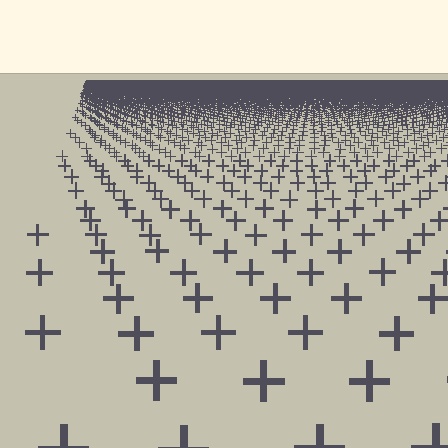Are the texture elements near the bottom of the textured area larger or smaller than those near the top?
Larger. Near the bottom, elements are closer to the viewer and appear at a bigger on-screen size.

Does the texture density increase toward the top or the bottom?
Density increases toward the top.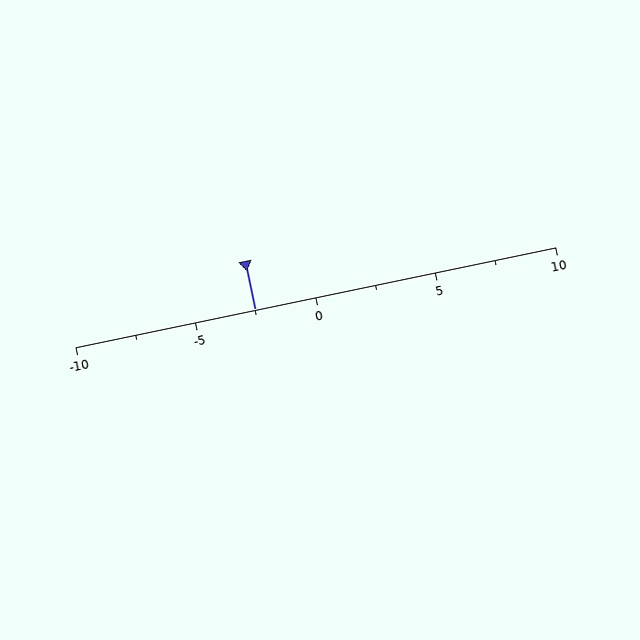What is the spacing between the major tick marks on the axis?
The major ticks are spaced 5 apart.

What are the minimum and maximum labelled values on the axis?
The axis runs from -10 to 10.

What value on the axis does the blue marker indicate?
The marker indicates approximately -2.5.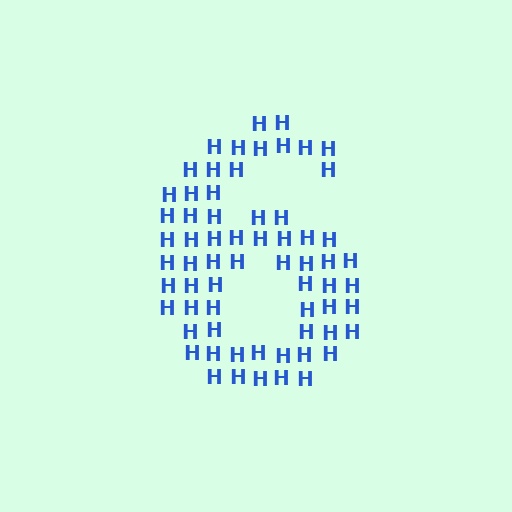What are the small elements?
The small elements are letter H's.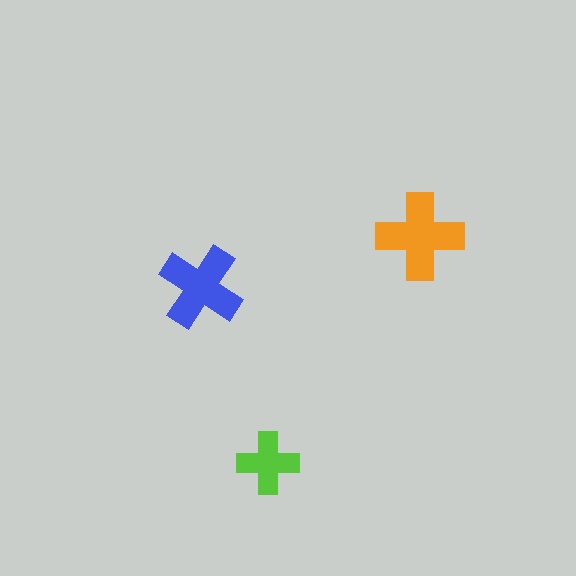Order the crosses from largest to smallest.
the orange one, the blue one, the lime one.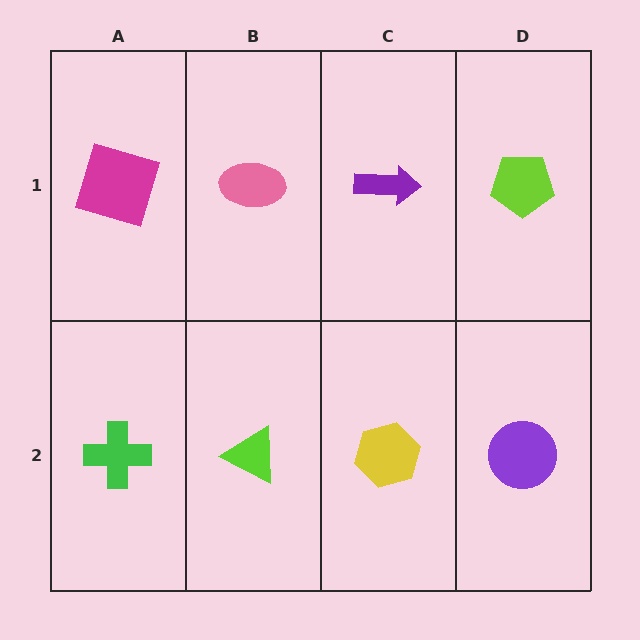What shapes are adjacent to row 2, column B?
A pink ellipse (row 1, column B), a green cross (row 2, column A), a yellow hexagon (row 2, column C).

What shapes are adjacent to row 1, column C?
A yellow hexagon (row 2, column C), a pink ellipse (row 1, column B), a lime pentagon (row 1, column D).